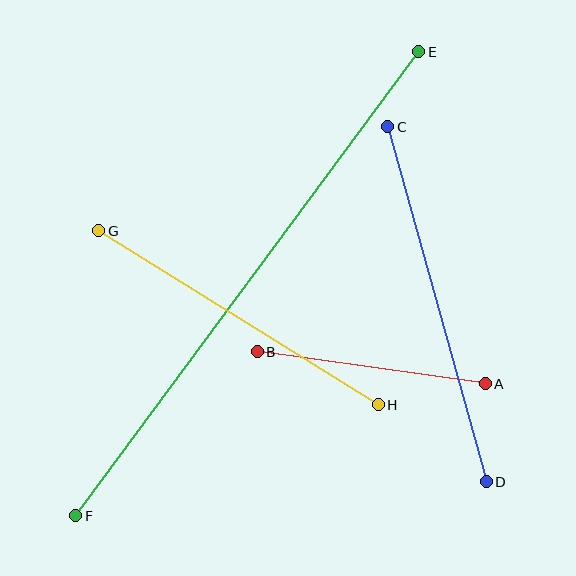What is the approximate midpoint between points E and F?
The midpoint is at approximately (247, 284) pixels.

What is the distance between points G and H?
The distance is approximately 329 pixels.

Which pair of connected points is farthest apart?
Points E and F are farthest apart.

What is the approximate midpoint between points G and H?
The midpoint is at approximately (238, 318) pixels.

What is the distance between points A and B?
The distance is approximately 230 pixels.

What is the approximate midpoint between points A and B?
The midpoint is at approximately (371, 368) pixels.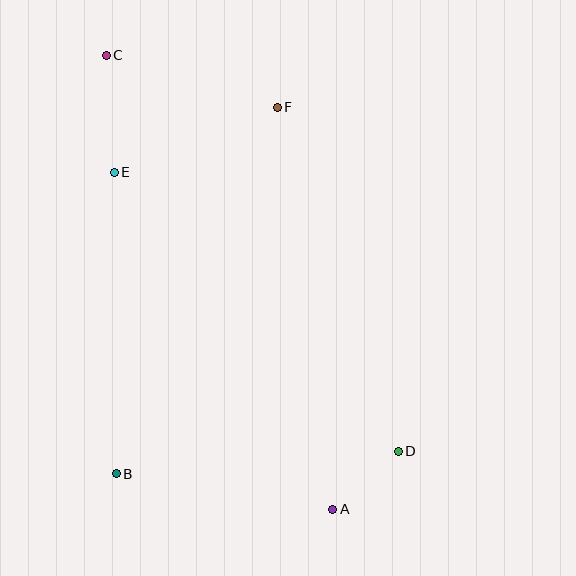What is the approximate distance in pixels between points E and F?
The distance between E and F is approximately 176 pixels.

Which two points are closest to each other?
Points A and D are closest to each other.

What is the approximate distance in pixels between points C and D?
The distance between C and D is approximately 492 pixels.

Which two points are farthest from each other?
Points A and C are farthest from each other.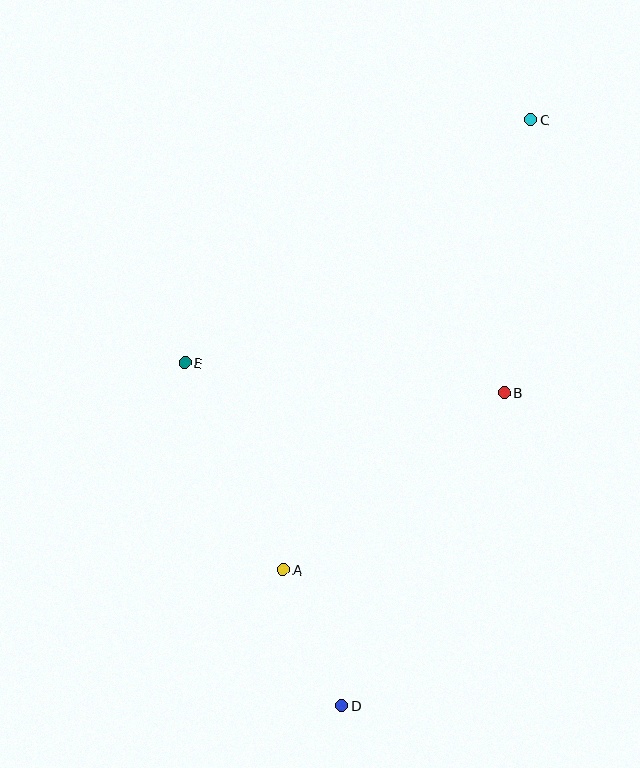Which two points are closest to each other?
Points A and D are closest to each other.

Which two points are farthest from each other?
Points C and D are farthest from each other.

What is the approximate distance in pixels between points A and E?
The distance between A and E is approximately 229 pixels.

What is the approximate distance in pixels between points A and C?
The distance between A and C is approximately 514 pixels.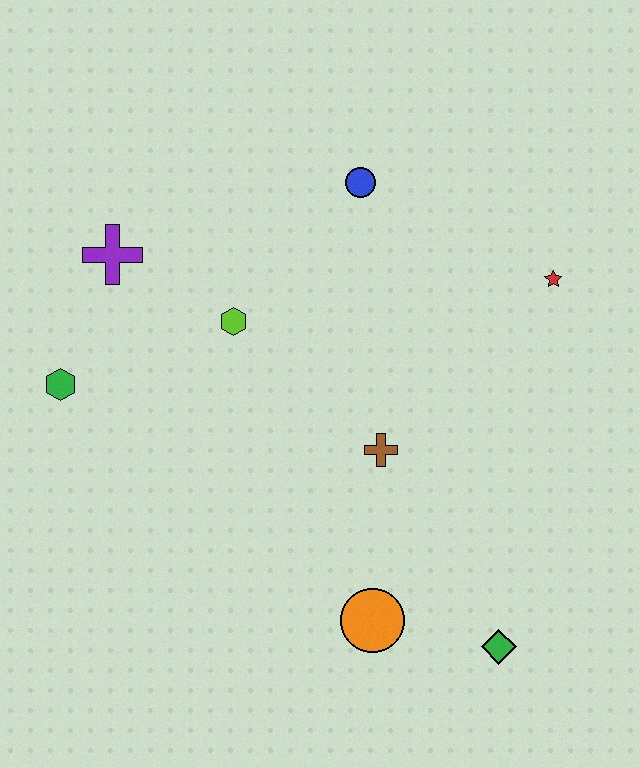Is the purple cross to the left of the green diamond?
Yes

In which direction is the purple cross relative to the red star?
The purple cross is to the left of the red star.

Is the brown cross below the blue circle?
Yes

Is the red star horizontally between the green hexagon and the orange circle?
No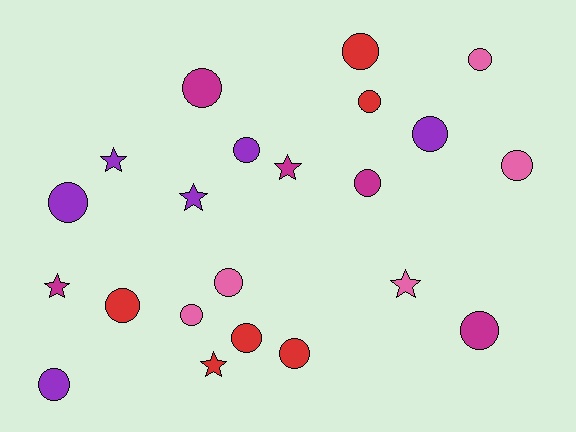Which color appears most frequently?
Purple, with 6 objects.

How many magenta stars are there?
There are 2 magenta stars.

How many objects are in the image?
There are 22 objects.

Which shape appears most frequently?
Circle, with 16 objects.